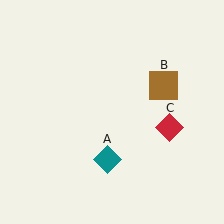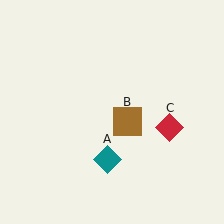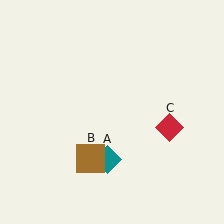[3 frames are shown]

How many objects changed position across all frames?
1 object changed position: brown square (object B).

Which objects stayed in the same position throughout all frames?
Teal diamond (object A) and red diamond (object C) remained stationary.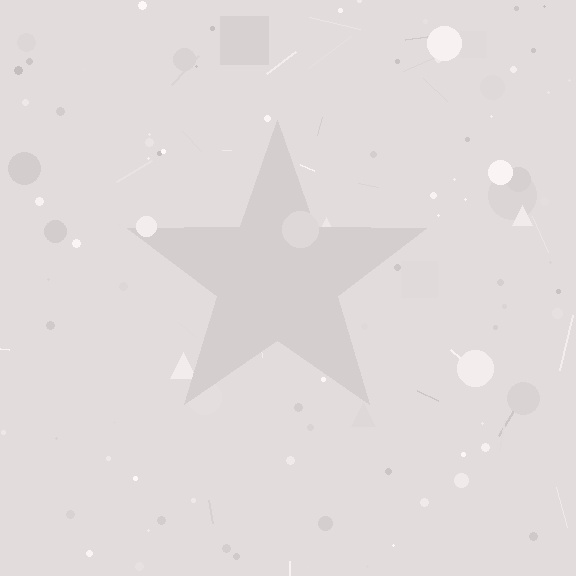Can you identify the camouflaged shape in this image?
The camouflaged shape is a star.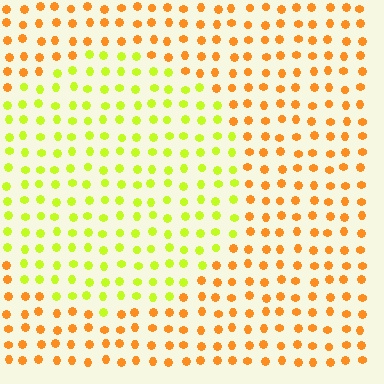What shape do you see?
I see a circle.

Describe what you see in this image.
The image is filled with small orange elements in a uniform arrangement. A circle-shaped region is visible where the elements are tinted to a slightly different hue, forming a subtle color boundary.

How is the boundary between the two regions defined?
The boundary is defined purely by a slight shift in hue (about 46 degrees). Spacing, size, and orientation are identical on both sides.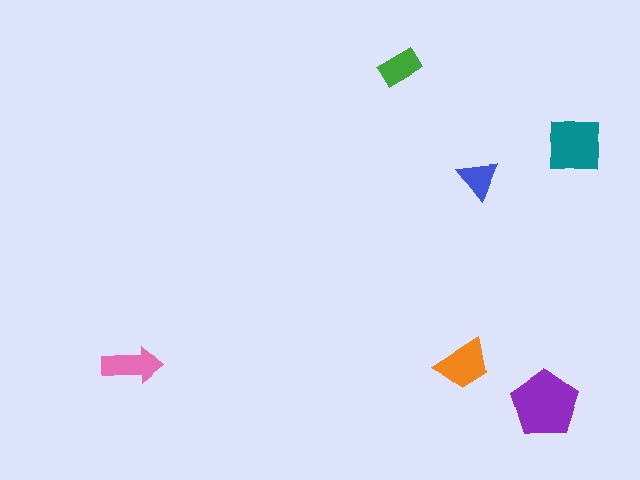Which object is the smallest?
The blue triangle.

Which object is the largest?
The purple pentagon.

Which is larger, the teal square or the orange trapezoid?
The teal square.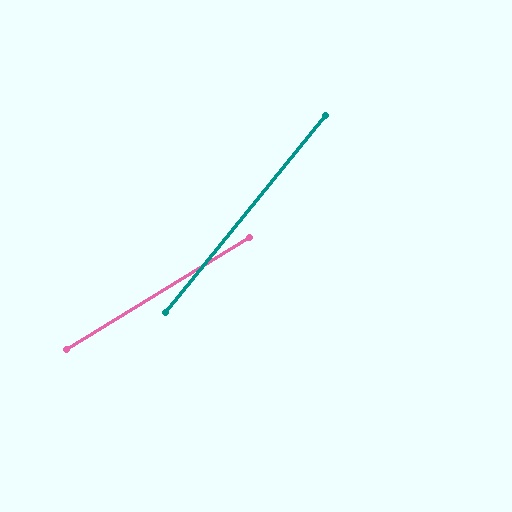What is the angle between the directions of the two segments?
Approximately 19 degrees.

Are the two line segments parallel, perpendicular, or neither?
Neither parallel nor perpendicular — they differ by about 19°.